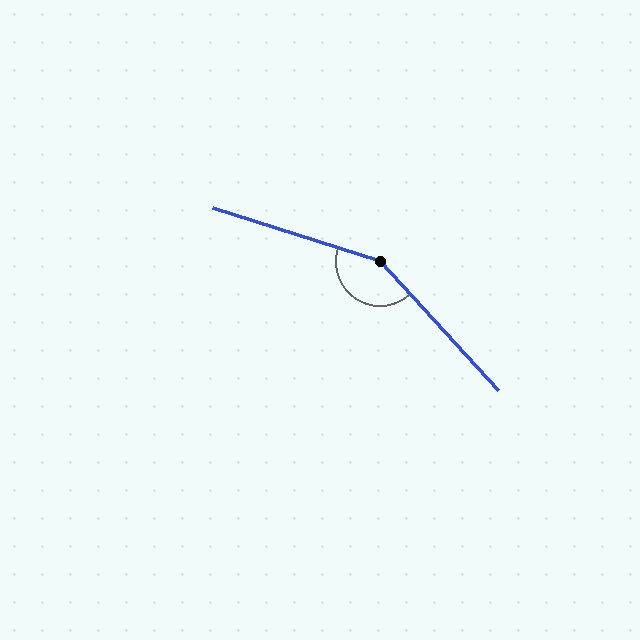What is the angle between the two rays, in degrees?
Approximately 150 degrees.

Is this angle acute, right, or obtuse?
It is obtuse.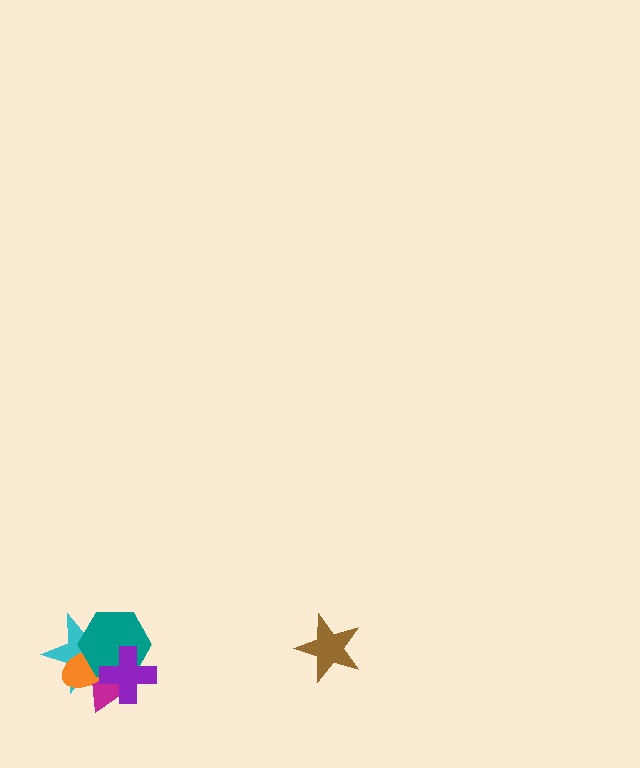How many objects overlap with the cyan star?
4 objects overlap with the cyan star.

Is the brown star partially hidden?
No, no other shape covers it.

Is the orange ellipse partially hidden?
Yes, it is partially covered by another shape.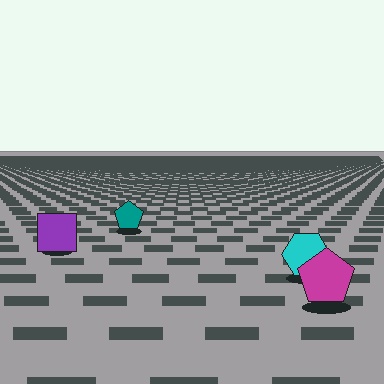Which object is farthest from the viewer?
The teal pentagon is farthest from the viewer. It appears smaller and the ground texture around it is denser.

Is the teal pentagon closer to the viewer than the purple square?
No. The purple square is closer — you can tell from the texture gradient: the ground texture is coarser near it.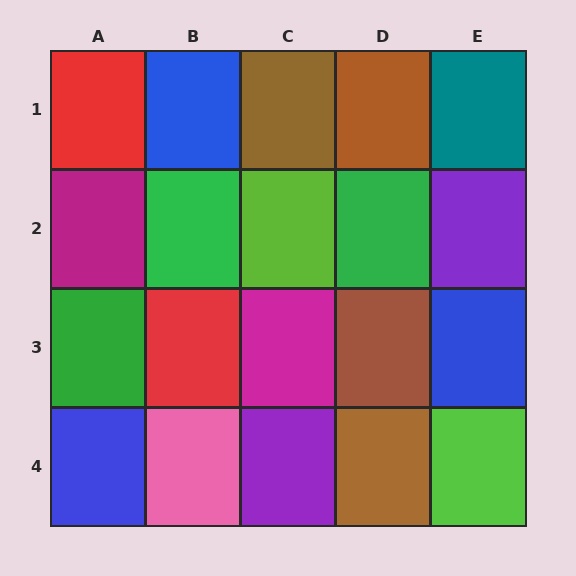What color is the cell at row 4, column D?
Brown.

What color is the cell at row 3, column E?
Blue.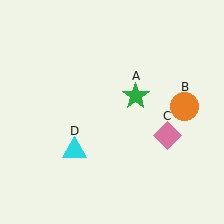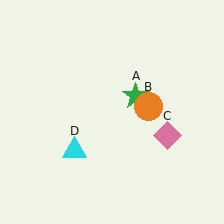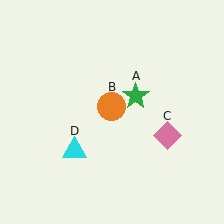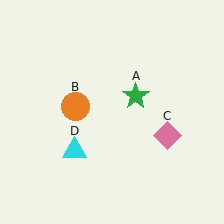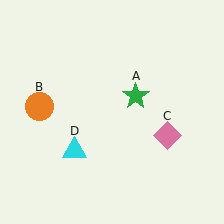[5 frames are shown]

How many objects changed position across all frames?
1 object changed position: orange circle (object B).